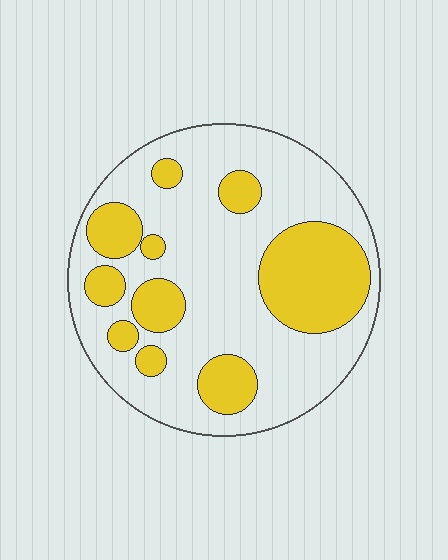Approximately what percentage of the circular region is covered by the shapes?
Approximately 30%.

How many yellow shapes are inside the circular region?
10.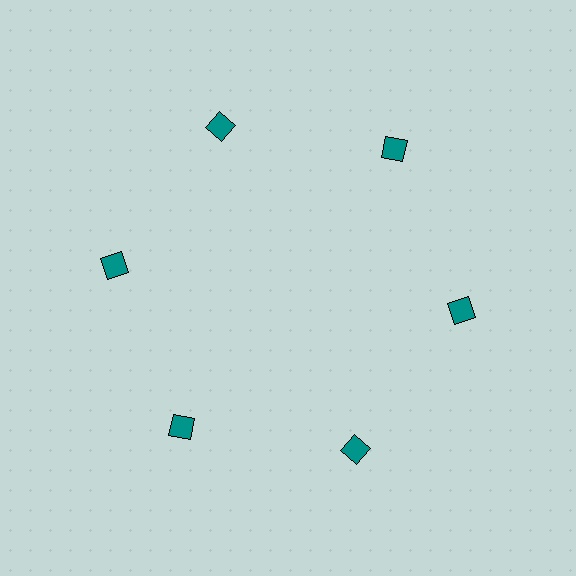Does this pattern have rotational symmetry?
Yes, this pattern has 6-fold rotational symmetry. It looks the same after rotating 60 degrees around the center.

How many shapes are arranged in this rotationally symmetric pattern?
There are 6 shapes, arranged in 6 groups of 1.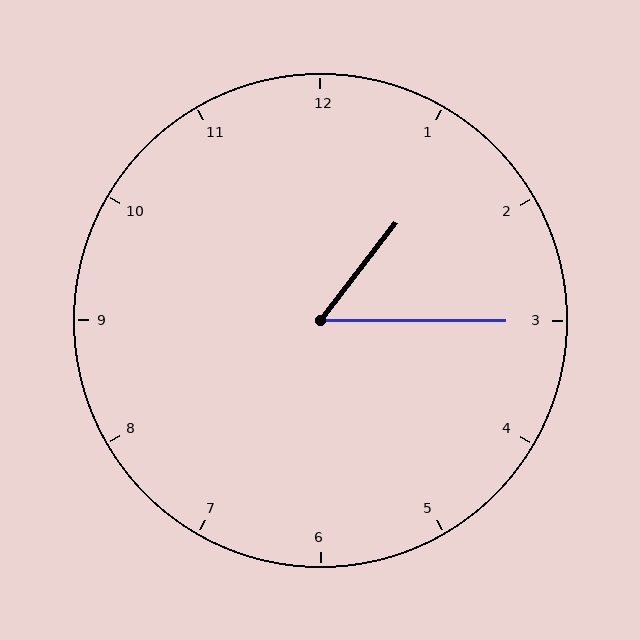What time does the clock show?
1:15.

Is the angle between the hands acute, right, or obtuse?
It is acute.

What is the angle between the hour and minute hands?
Approximately 52 degrees.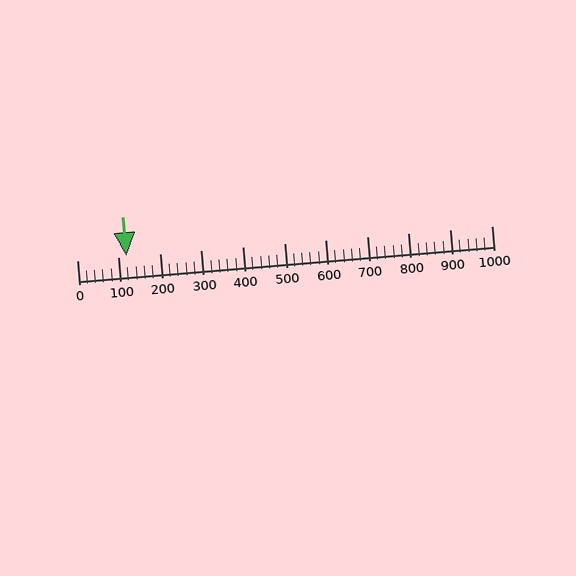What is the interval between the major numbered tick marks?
The major tick marks are spaced 100 units apart.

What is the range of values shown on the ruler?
The ruler shows values from 0 to 1000.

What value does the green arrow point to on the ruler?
The green arrow points to approximately 120.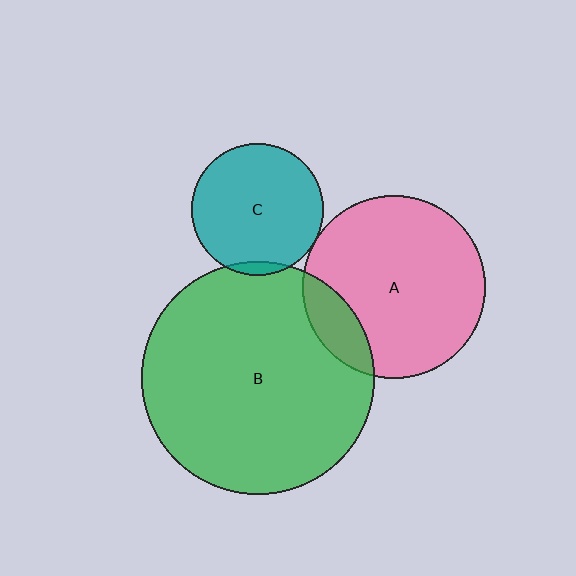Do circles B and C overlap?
Yes.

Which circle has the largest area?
Circle B (green).